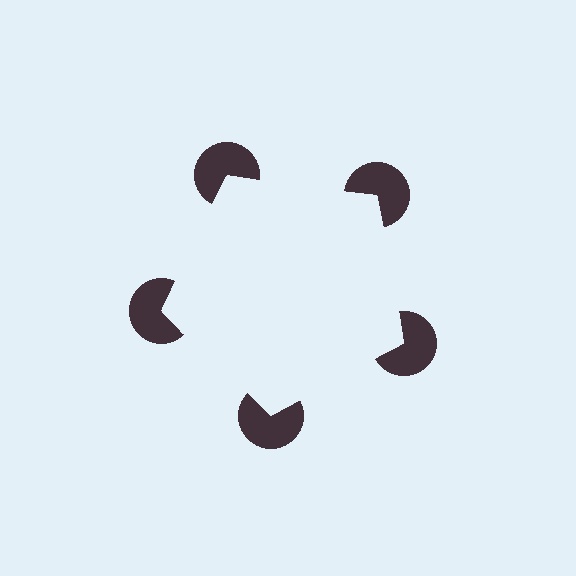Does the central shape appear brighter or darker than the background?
It typically appears slightly brighter than the background, even though no actual brightness change is drawn.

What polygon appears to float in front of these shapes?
An illusory pentagon — its edges are inferred from the aligned wedge cuts in the pac-man discs, not physically drawn.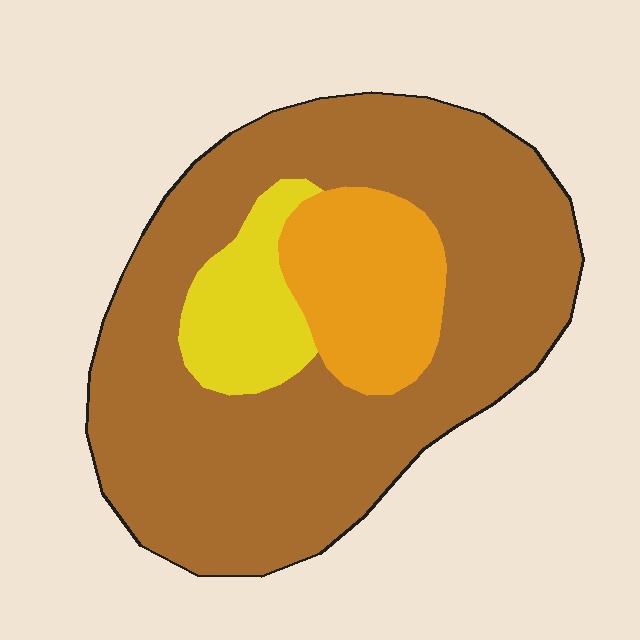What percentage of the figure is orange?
Orange takes up about one sixth (1/6) of the figure.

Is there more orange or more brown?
Brown.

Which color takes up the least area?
Yellow, at roughly 10%.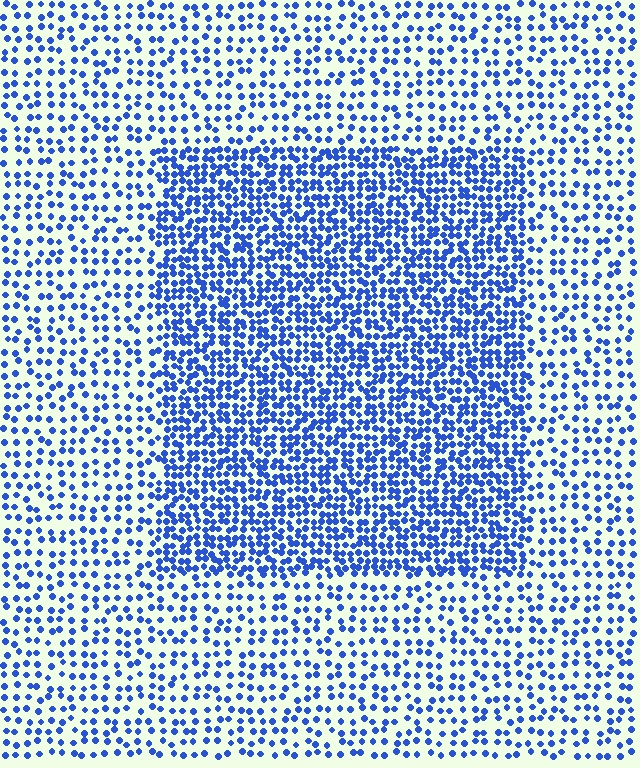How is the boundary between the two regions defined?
The boundary is defined by a change in element density (approximately 2.1x ratio). All elements are the same color, size, and shape.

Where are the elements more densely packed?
The elements are more densely packed inside the rectangle boundary.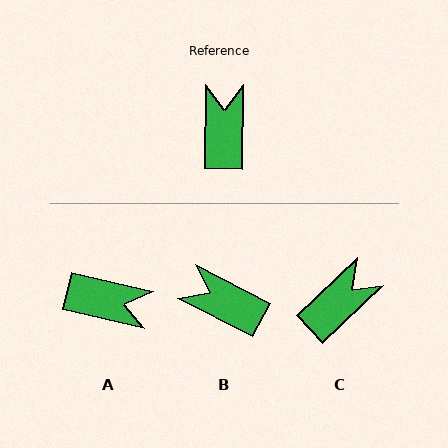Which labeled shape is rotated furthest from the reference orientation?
A, about 102 degrees away.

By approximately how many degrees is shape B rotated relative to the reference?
Approximately 64 degrees counter-clockwise.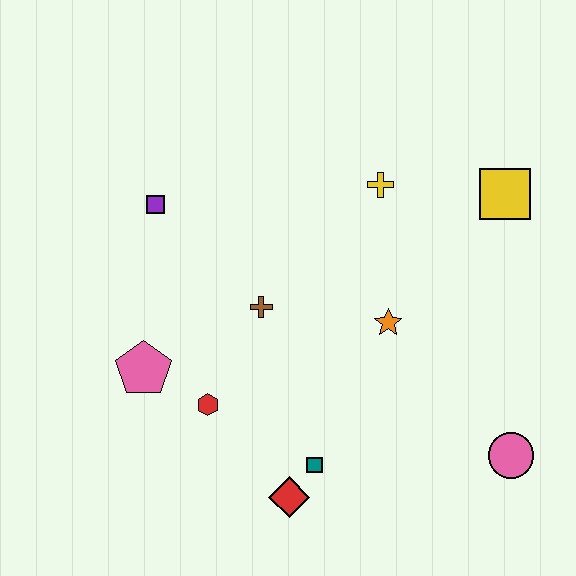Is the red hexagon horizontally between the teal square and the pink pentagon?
Yes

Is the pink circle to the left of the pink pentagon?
No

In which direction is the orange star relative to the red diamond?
The orange star is above the red diamond.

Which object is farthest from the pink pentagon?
The yellow square is farthest from the pink pentagon.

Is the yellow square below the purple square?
No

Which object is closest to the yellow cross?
The yellow square is closest to the yellow cross.